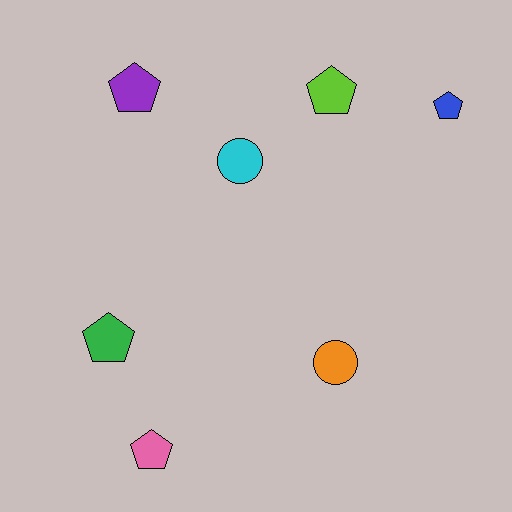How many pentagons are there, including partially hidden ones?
There are 5 pentagons.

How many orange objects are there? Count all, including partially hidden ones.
There is 1 orange object.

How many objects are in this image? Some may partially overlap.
There are 7 objects.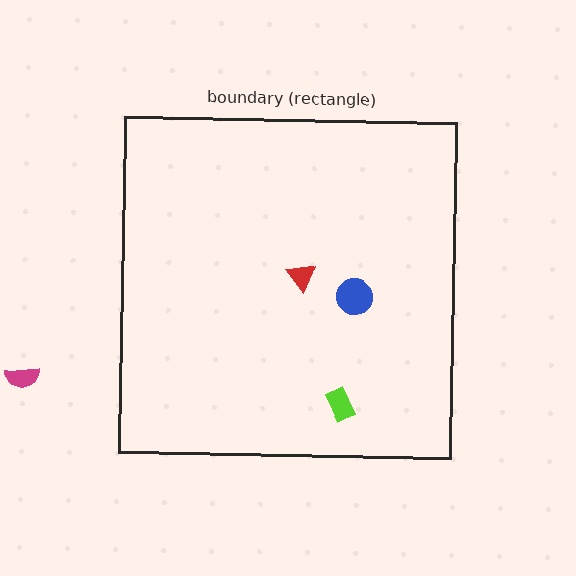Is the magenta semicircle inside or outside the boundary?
Outside.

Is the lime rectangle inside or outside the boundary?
Inside.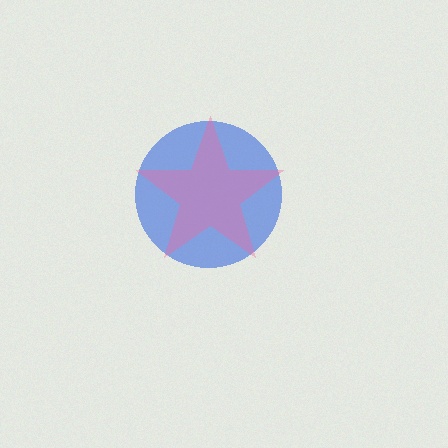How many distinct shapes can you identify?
There are 2 distinct shapes: a blue circle, a pink star.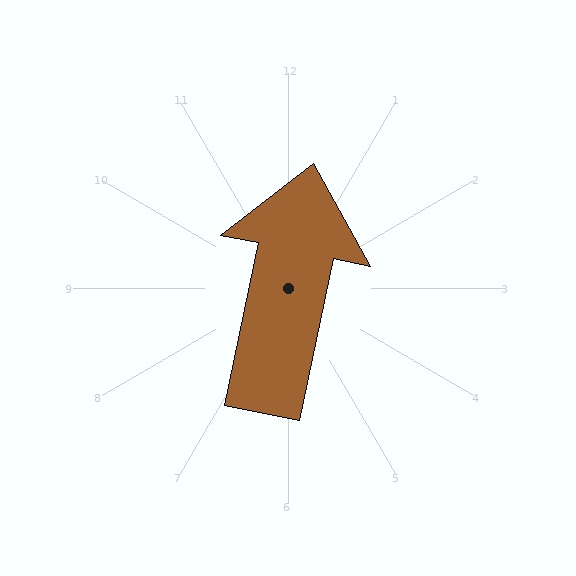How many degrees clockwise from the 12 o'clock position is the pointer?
Approximately 12 degrees.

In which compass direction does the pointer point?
North.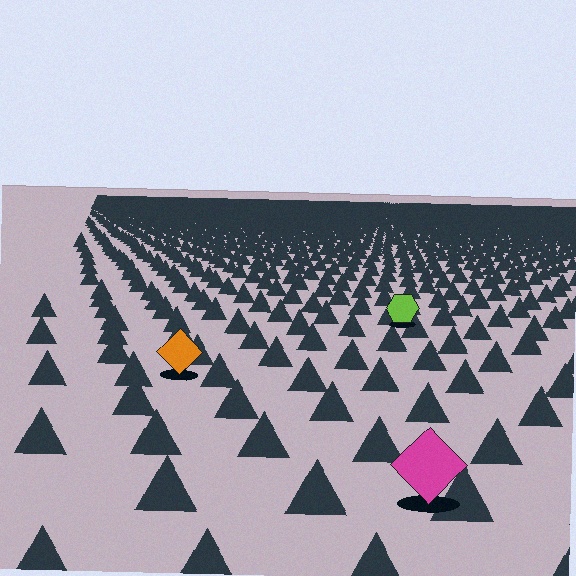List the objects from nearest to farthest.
From nearest to farthest: the magenta diamond, the orange diamond, the lime hexagon.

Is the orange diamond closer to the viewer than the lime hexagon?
Yes. The orange diamond is closer — you can tell from the texture gradient: the ground texture is coarser near it.